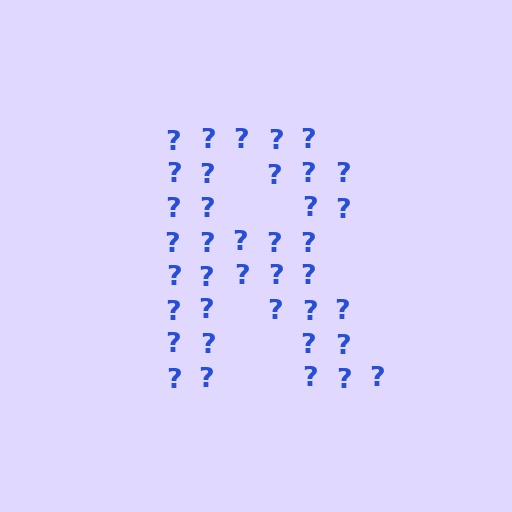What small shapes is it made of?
It is made of small question marks.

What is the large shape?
The large shape is the letter R.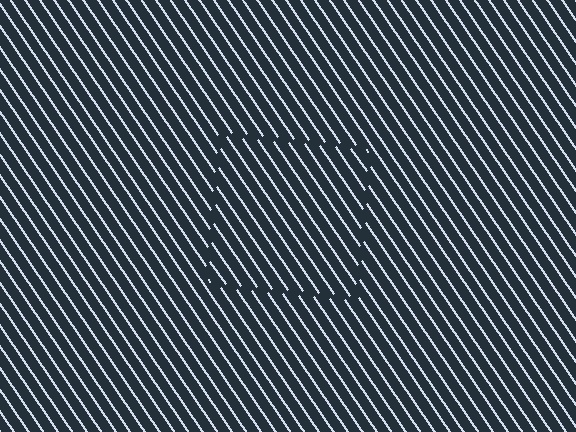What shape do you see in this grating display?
An illusory square. The interior of the shape contains the same grating, shifted by half a period — the contour is defined by the phase discontinuity where line-ends from the inner and outer gratings abut.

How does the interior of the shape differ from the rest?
The interior of the shape contains the same grating, shifted by half a period — the contour is defined by the phase discontinuity where line-ends from the inner and outer gratings abut.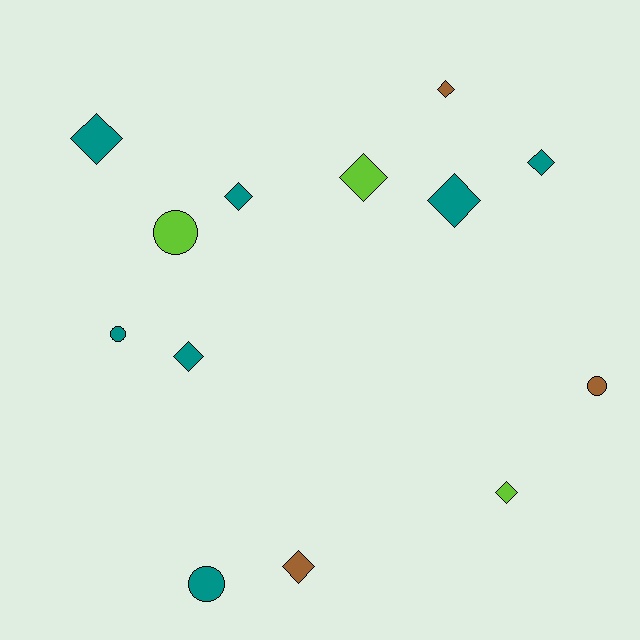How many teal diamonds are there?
There are 5 teal diamonds.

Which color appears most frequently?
Teal, with 7 objects.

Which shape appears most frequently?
Diamond, with 9 objects.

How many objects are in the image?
There are 13 objects.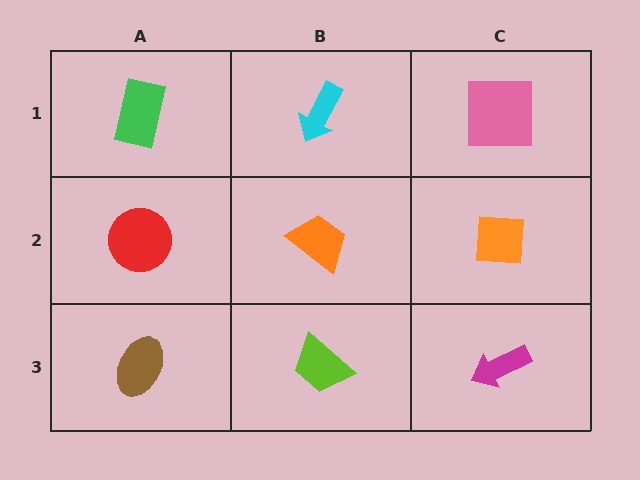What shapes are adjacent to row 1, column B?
An orange trapezoid (row 2, column B), a green rectangle (row 1, column A), a pink square (row 1, column C).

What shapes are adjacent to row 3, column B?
An orange trapezoid (row 2, column B), a brown ellipse (row 3, column A), a magenta arrow (row 3, column C).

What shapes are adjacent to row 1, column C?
An orange square (row 2, column C), a cyan arrow (row 1, column B).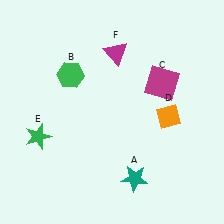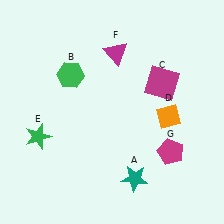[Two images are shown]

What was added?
A magenta pentagon (G) was added in Image 2.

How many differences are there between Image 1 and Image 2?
There is 1 difference between the two images.